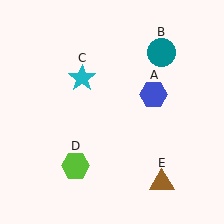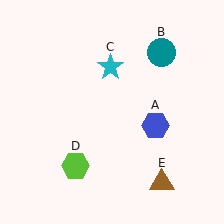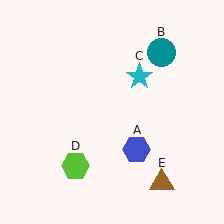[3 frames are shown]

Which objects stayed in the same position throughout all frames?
Teal circle (object B) and lime hexagon (object D) and brown triangle (object E) remained stationary.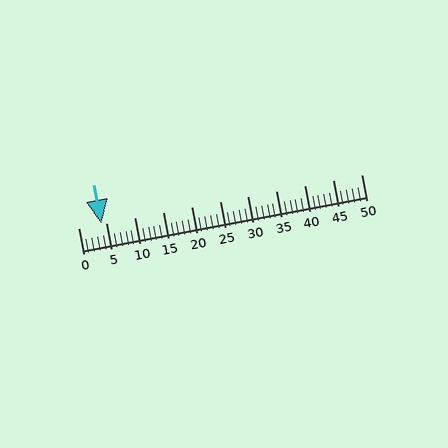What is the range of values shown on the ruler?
The ruler shows values from 0 to 50.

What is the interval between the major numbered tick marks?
The major tick marks are spaced 5 units apart.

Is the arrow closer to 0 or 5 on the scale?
The arrow is closer to 5.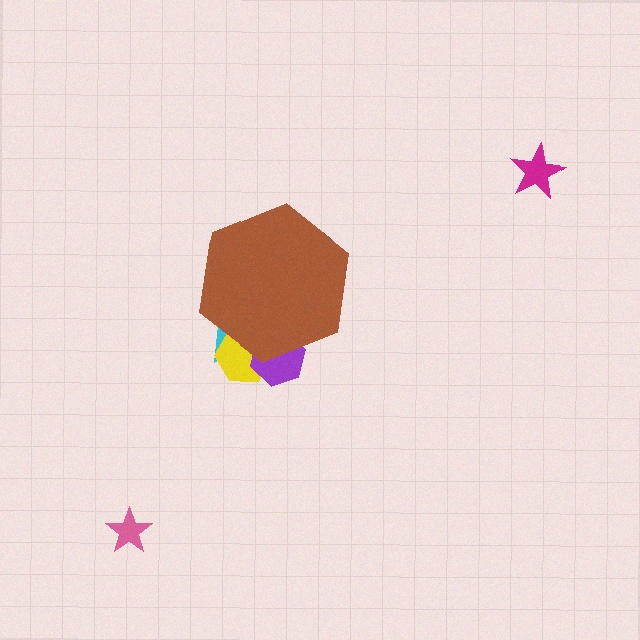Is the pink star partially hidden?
No, the pink star is fully visible.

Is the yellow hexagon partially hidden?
Yes, the yellow hexagon is partially hidden behind the brown hexagon.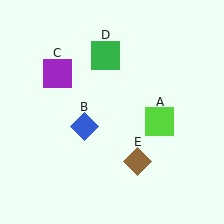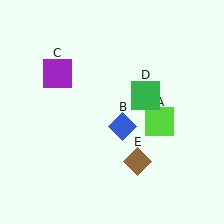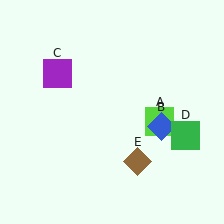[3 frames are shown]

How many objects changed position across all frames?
2 objects changed position: blue diamond (object B), green square (object D).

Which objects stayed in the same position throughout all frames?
Lime square (object A) and purple square (object C) and brown diamond (object E) remained stationary.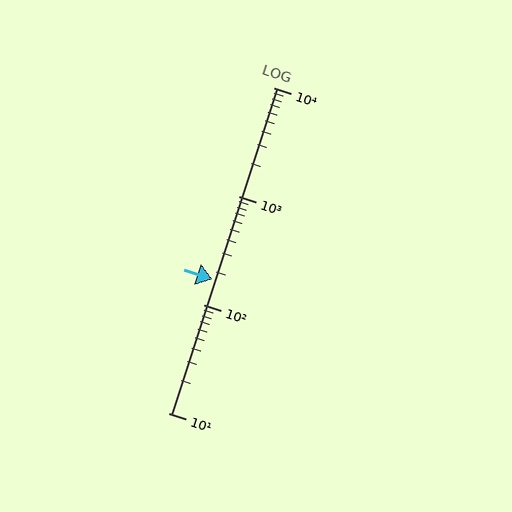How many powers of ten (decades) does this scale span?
The scale spans 3 decades, from 10 to 10000.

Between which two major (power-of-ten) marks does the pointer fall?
The pointer is between 100 and 1000.